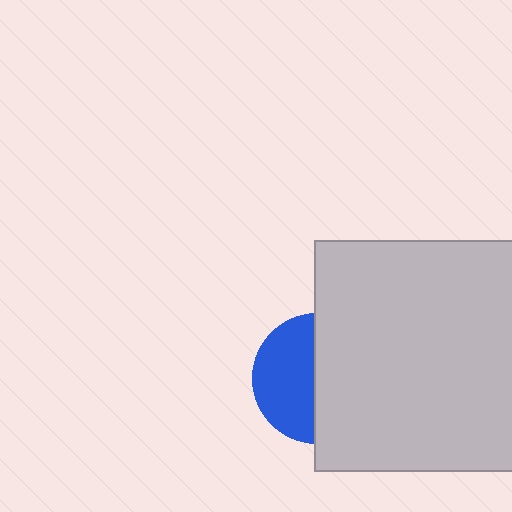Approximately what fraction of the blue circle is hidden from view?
Roughly 54% of the blue circle is hidden behind the light gray square.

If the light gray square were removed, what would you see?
You would see the complete blue circle.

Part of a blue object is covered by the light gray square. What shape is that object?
It is a circle.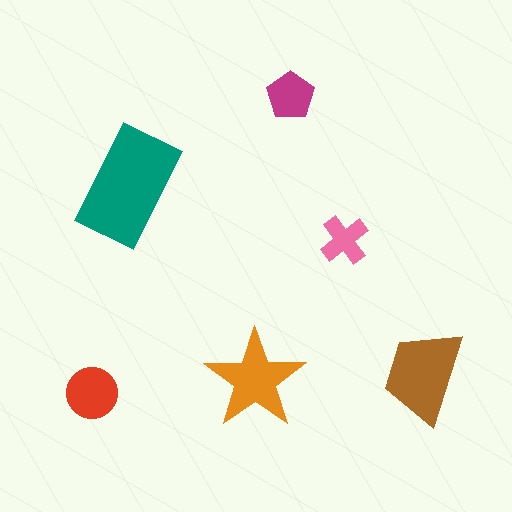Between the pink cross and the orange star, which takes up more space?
The orange star.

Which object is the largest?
The teal rectangle.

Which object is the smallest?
The pink cross.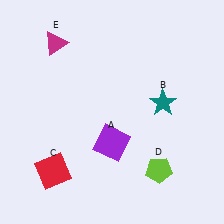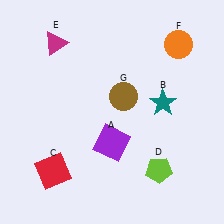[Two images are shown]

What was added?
An orange circle (F), a brown circle (G) were added in Image 2.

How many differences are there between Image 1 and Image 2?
There are 2 differences between the two images.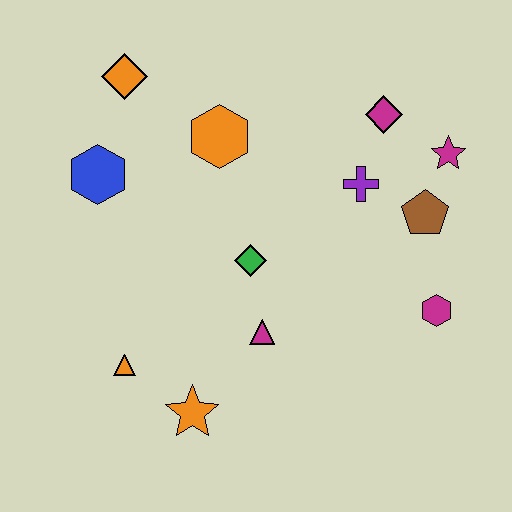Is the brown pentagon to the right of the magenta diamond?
Yes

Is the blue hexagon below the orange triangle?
No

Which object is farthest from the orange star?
The magenta star is farthest from the orange star.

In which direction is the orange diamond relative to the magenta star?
The orange diamond is to the left of the magenta star.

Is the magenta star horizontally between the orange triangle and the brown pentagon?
No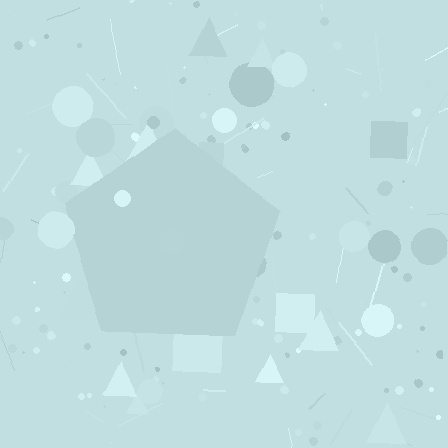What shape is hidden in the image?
A pentagon is hidden in the image.